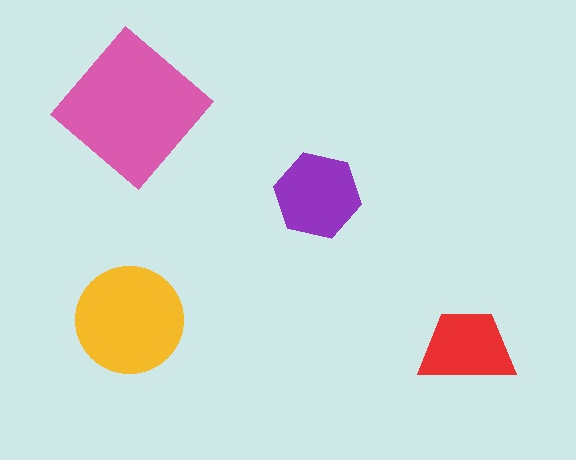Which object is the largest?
The pink diamond.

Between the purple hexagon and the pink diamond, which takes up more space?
The pink diamond.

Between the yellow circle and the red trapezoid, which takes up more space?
The yellow circle.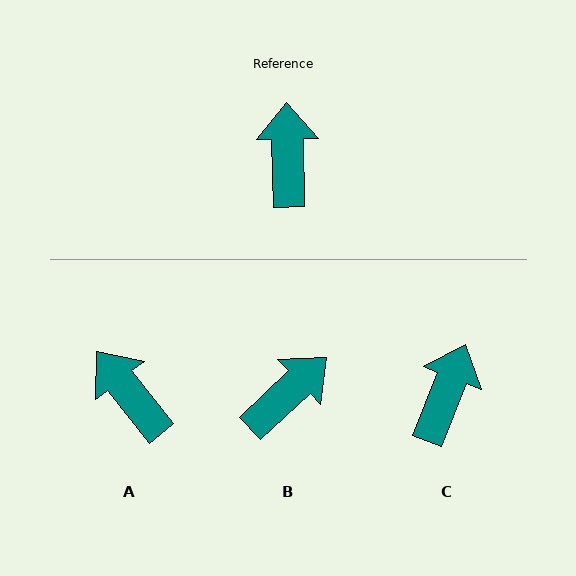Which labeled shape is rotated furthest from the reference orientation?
B, about 48 degrees away.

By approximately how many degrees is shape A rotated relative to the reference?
Approximately 37 degrees counter-clockwise.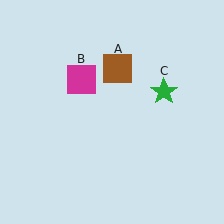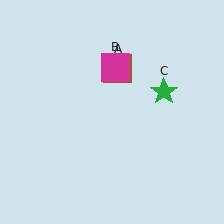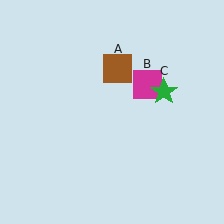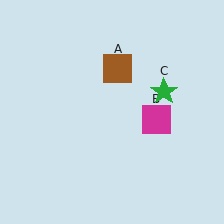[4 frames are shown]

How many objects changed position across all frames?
1 object changed position: magenta square (object B).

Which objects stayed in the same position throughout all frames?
Brown square (object A) and green star (object C) remained stationary.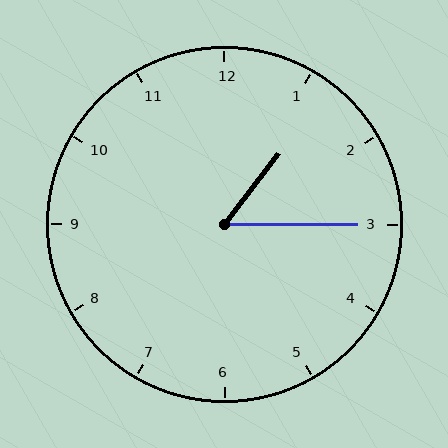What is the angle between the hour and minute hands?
Approximately 52 degrees.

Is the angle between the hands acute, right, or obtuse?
It is acute.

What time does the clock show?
1:15.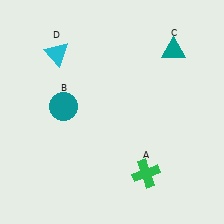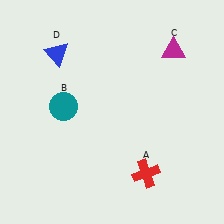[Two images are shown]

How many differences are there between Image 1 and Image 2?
There are 3 differences between the two images.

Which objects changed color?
A changed from green to red. C changed from teal to magenta. D changed from cyan to blue.